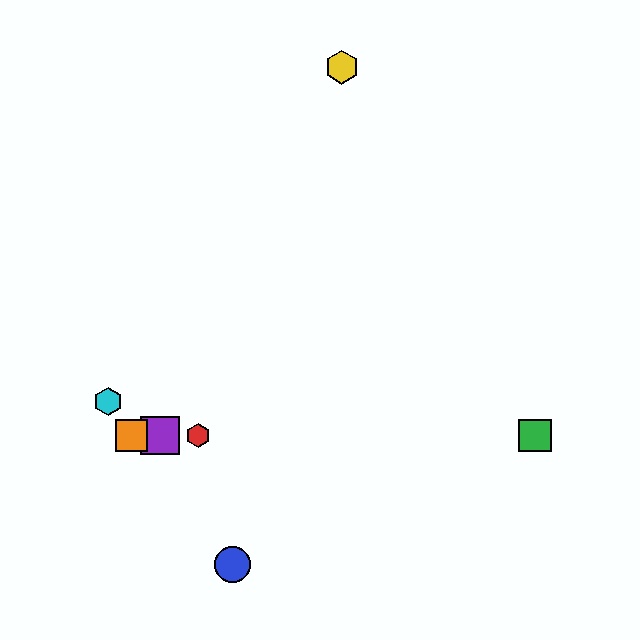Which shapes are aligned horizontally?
The red hexagon, the green square, the purple square, the orange square are aligned horizontally.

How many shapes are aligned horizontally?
4 shapes (the red hexagon, the green square, the purple square, the orange square) are aligned horizontally.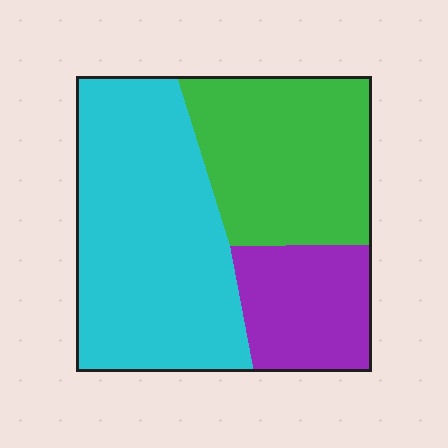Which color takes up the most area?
Cyan, at roughly 50%.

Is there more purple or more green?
Green.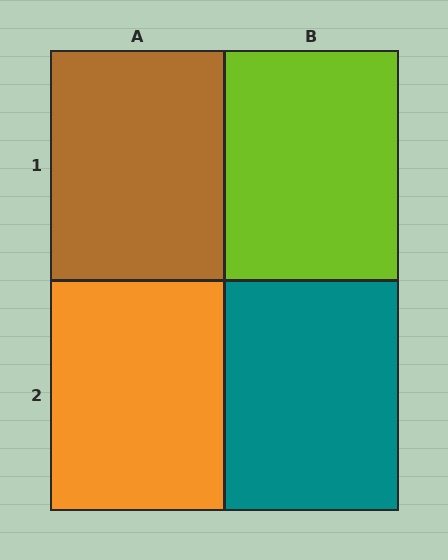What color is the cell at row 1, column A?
Brown.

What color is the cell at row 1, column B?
Lime.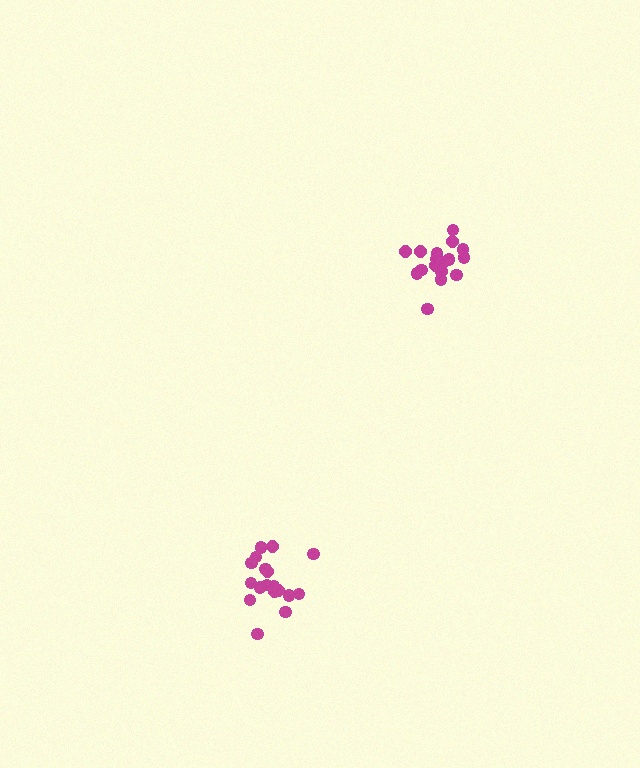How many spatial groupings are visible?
There are 2 spatial groupings.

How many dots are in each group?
Group 1: 18 dots, Group 2: 18 dots (36 total).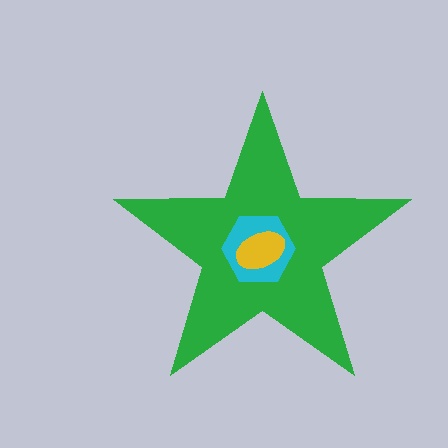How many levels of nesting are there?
3.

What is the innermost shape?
The yellow ellipse.